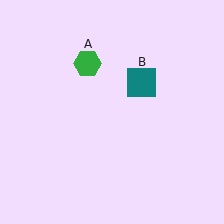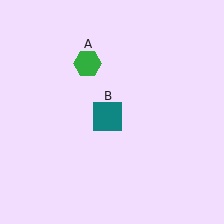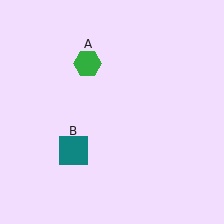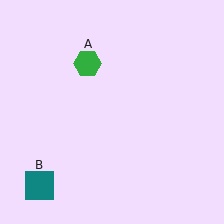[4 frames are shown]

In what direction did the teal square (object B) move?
The teal square (object B) moved down and to the left.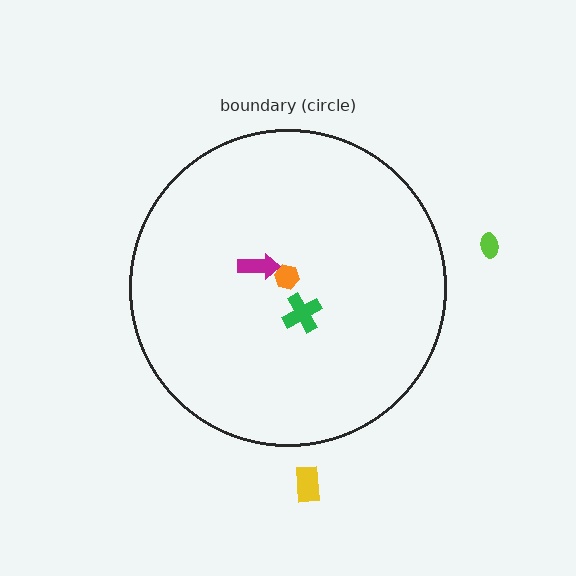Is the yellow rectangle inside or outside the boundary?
Outside.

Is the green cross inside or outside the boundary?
Inside.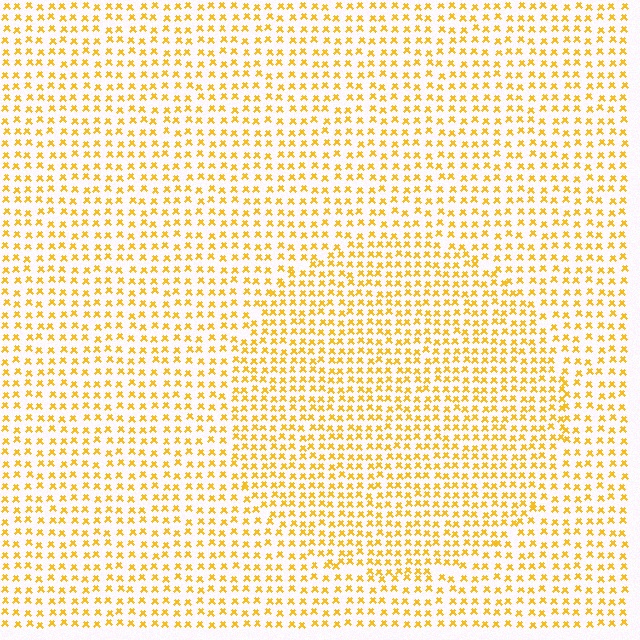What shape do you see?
I see a circle.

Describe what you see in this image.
The image contains small yellow elements arranged at two different densities. A circle-shaped region is visible where the elements are more densely packed than the surrounding area.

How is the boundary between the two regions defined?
The boundary is defined by a change in element density (approximately 1.4x ratio). All elements are the same color, size, and shape.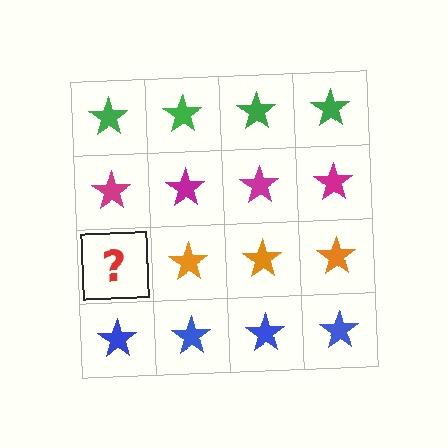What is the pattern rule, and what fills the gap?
The rule is that each row has a consistent color. The gap should be filled with an orange star.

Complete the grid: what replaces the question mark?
The question mark should be replaced with an orange star.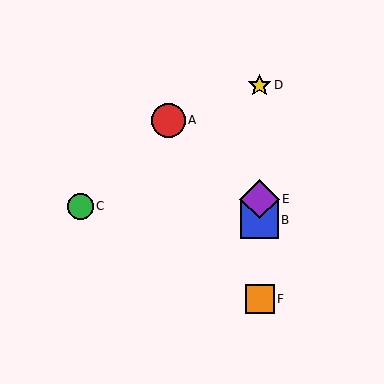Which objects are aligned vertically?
Objects B, D, E, F are aligned vertically.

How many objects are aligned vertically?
4 objects (B, D, E, F) are aligned vertically.